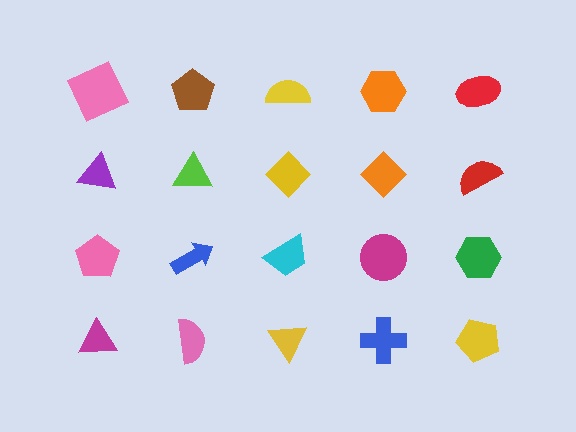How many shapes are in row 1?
5 shapes.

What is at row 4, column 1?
A magenta triangle.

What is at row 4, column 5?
A yellow pentagon.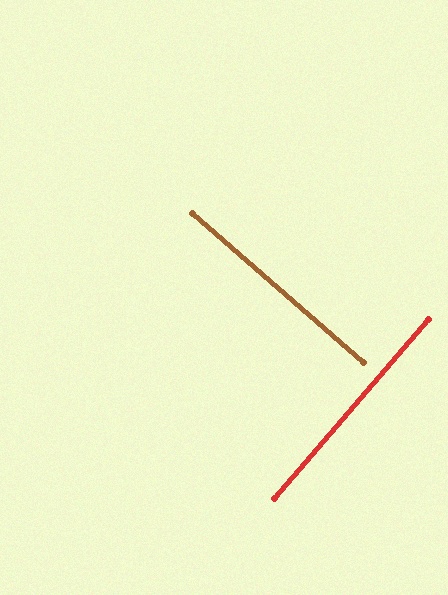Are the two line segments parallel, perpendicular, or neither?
Perpendicular — they meet at approximately 90°.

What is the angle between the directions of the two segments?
Approximately 90 degrees.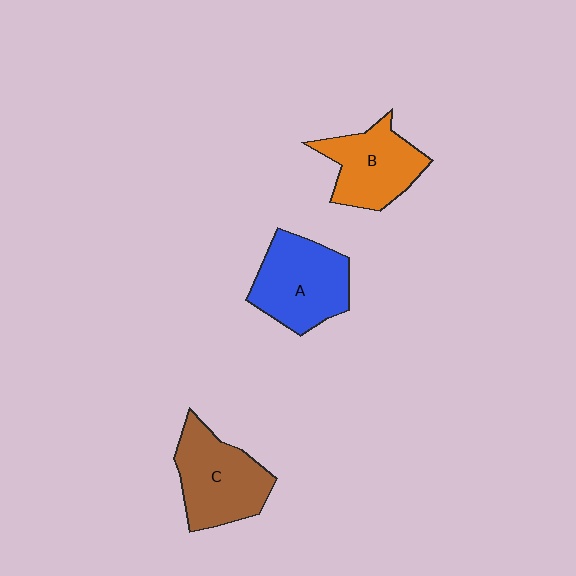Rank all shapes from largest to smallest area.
From largest to smallest: A (blue), C (brown), B (orange).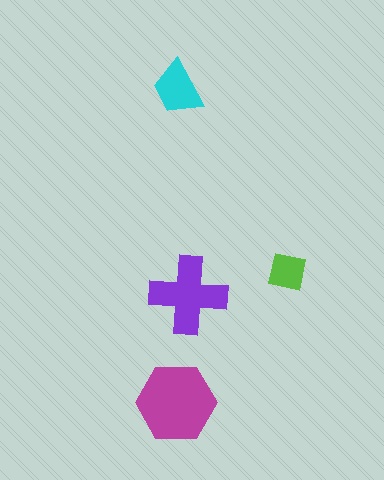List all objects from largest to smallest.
The magenta hexagon, the purple cross, the cyan trapezoid, the lime square.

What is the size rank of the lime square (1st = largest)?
4th.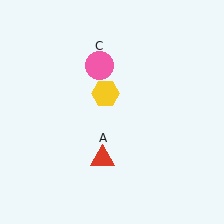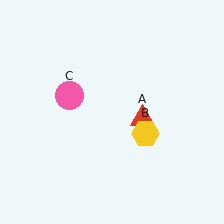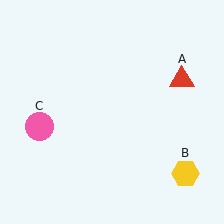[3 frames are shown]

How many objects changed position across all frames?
3 objects changed position: red triangle (object A), yellow hexagon (object B), pink circle (object C).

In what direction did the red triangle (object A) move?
The red triangle (object A) moved up and to the right.